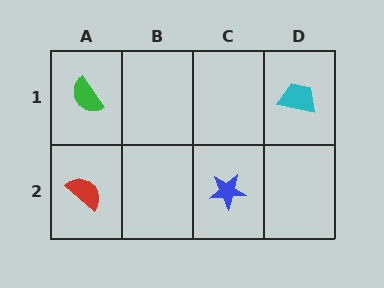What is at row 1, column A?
A green semicircle.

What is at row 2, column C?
A blue star.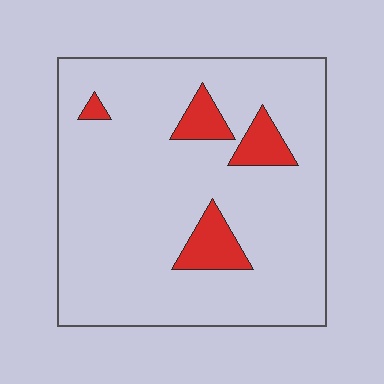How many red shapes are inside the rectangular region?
4.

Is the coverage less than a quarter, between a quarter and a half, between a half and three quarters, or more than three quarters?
Less than a quarter.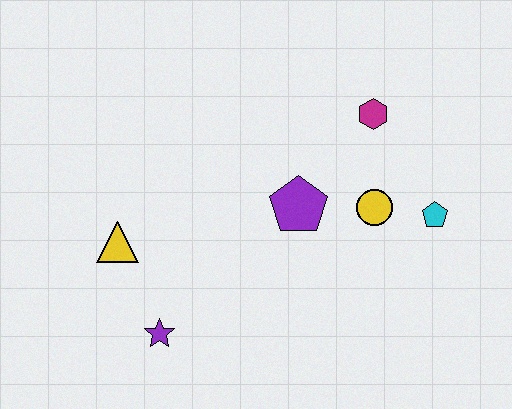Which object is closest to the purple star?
The yellow triangle is closest to the purple star.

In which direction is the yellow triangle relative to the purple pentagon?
The yellow triangle is to the left of the purple pentagon.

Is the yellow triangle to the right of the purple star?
No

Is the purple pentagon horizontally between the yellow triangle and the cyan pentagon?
Yes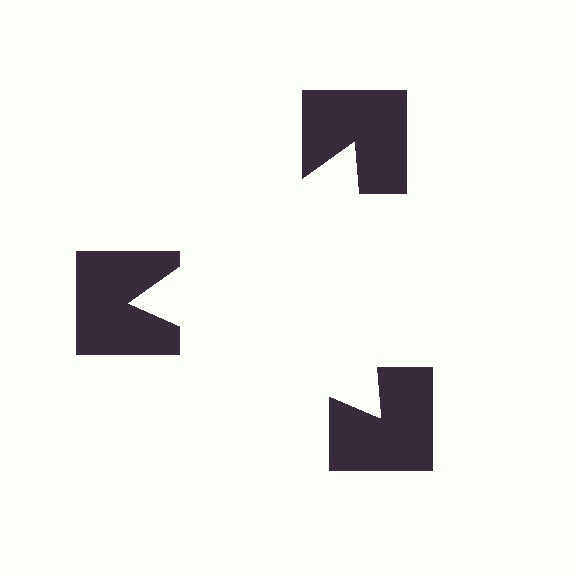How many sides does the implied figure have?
3 sides.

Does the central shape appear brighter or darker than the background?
It typically appears slightly brighter than the background, even though no actual brightness change is drawn.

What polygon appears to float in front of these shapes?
An illusory triangle — its edges are inferred from the aligned wedge cuts in the notched squares, not physically drawn.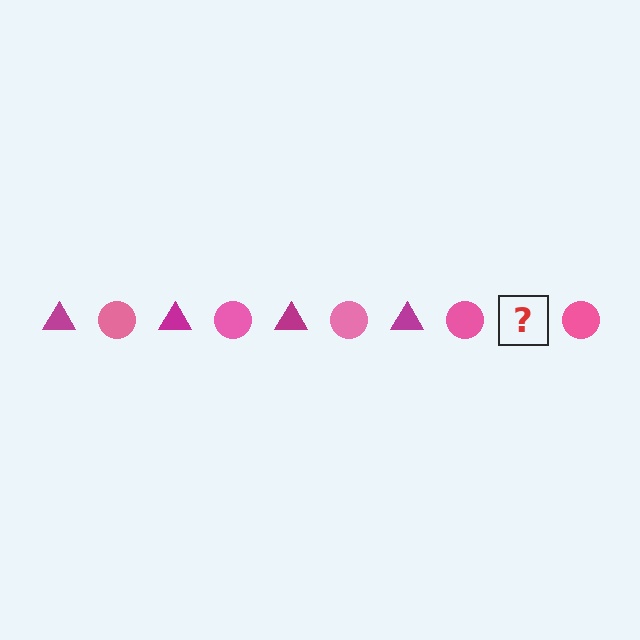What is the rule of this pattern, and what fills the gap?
The rule is that the pattern alternates between magenta triangle and pink circle. The gap should be filled with a magenta triangle.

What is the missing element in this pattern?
The missing element is a magenta triangle.